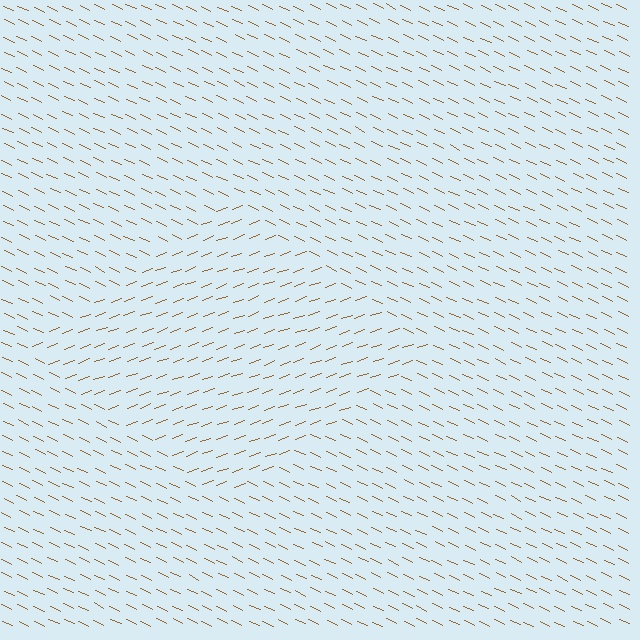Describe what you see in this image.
The image is filled with small brown line segments. A diamond region in the image has lines oriented differently from the surrounding lines, creating a visible texture boundary.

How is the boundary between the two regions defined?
The boundary is defined purely by a change in line orientation (approximately 45 degrees difference). All lines are the same color and thickness.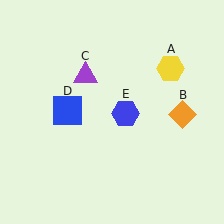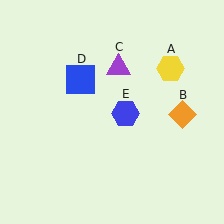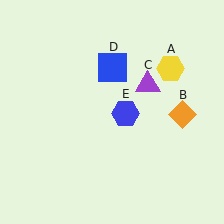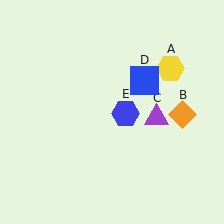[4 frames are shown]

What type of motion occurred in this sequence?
The purple triangle (object C), blue square (object D) rotated clockwise around the center of the scene.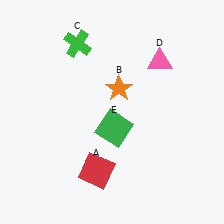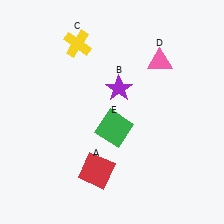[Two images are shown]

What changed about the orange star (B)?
In Image 1, B is orange. In Image 2, it changed to purple.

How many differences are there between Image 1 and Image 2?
There are 2 differences between the two images.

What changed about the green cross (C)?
In Image 1, C is green. In Image 2, it changed to yellow.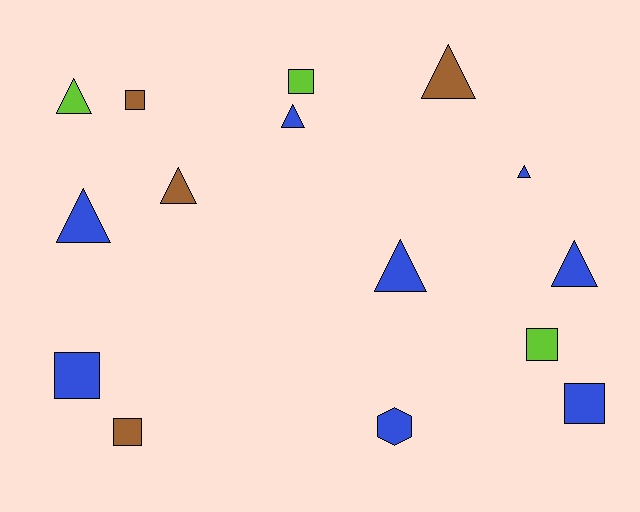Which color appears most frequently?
Blue, with 8 objects.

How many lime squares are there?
There are 2 lime squares.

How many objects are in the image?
There are 15 objects.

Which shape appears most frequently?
Triangle, with 8 objects.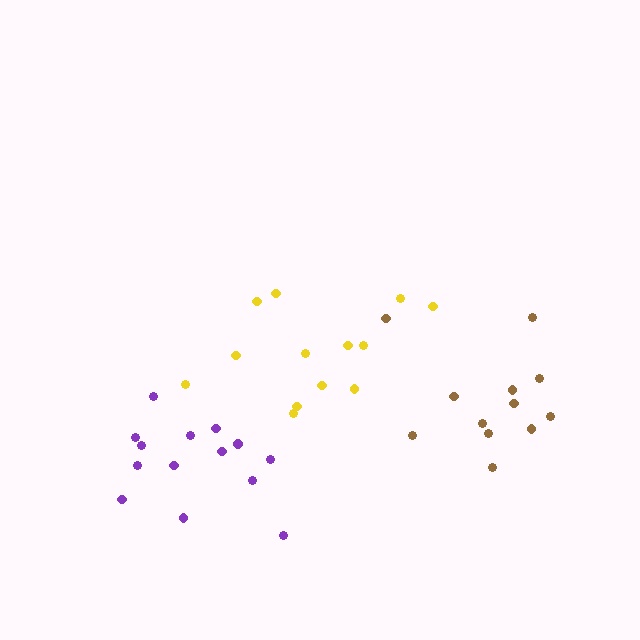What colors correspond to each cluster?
The clusters are colored: purple, brown, yellow.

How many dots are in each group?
Group 1: 14 dots, Group 2: 12 dots, Group 3: 13 dots (39 total).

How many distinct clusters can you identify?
There are 3 distinct clusters.